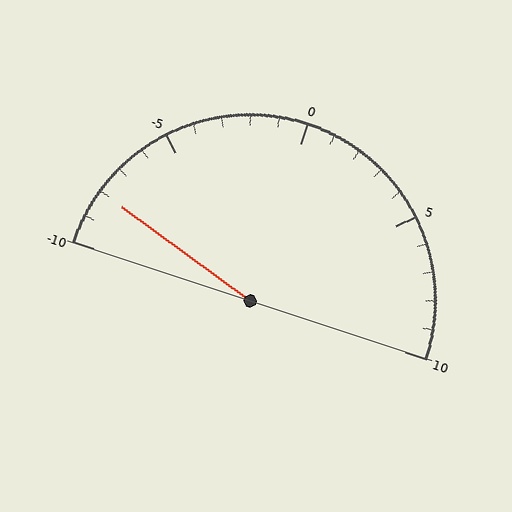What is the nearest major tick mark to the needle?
The nearest major tick mark is -10.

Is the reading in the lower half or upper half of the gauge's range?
The reading is in the lower half of the range (-10 to 10).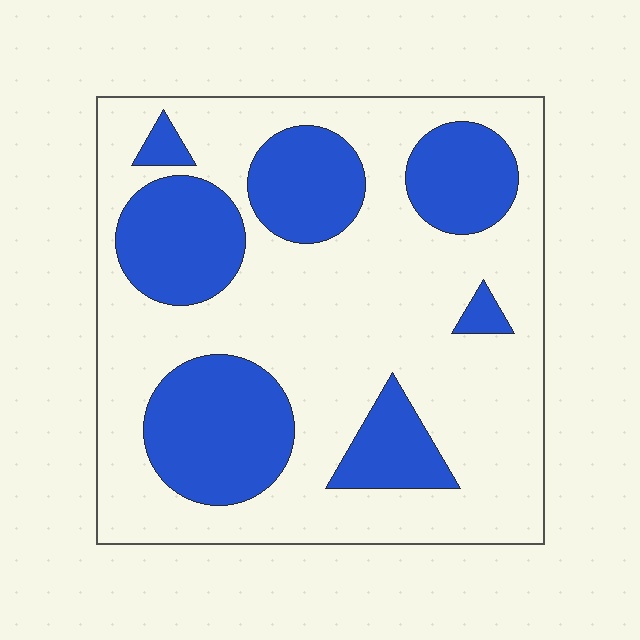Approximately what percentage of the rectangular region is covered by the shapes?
Approximately 30%.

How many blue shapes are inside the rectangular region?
7.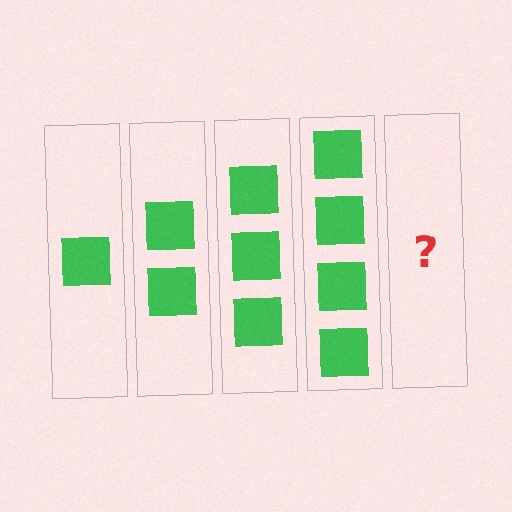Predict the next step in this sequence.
The next step is 5 squares.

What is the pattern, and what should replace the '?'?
The pattern is that each step adds one more square. The '?' should be 5 squares.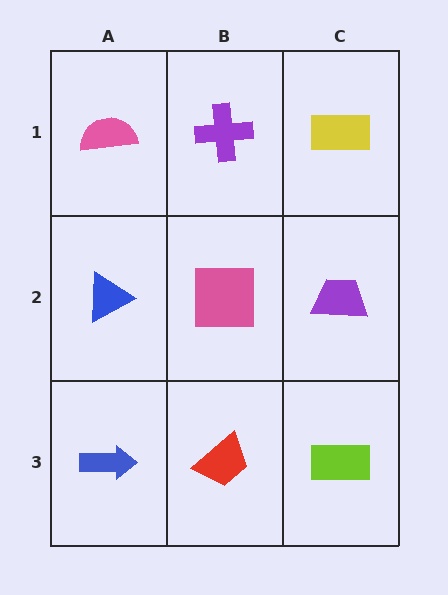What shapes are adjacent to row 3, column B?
A pink square (row 2, column B), a blue arrow (row 3, column A), a lime rectangle (row 3, column C).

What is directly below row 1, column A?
A blue triangle.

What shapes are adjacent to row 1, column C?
A purple trapezoid (row 2, column C), a purple cross (row 1, column B).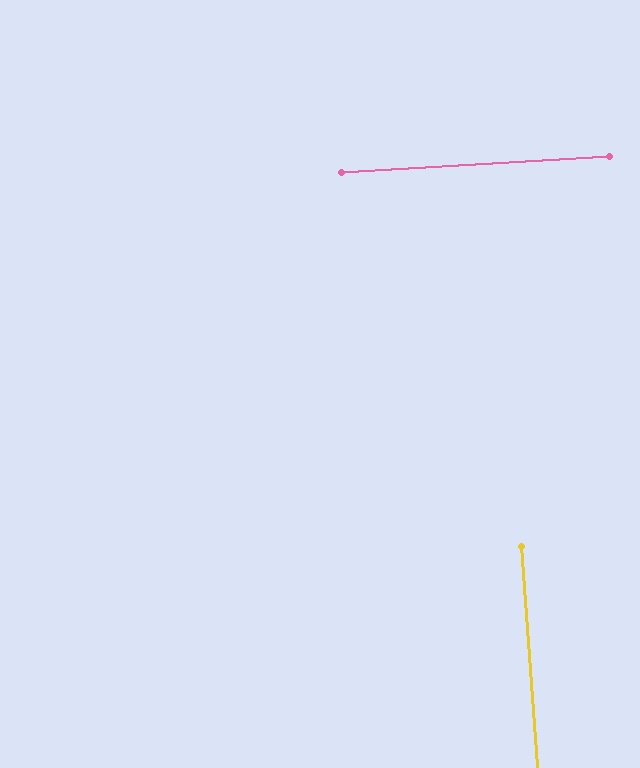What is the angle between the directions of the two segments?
Approximately 89 degrees.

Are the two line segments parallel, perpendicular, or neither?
Perpendicular — they meet at approximately 89°.